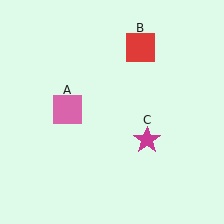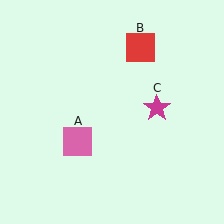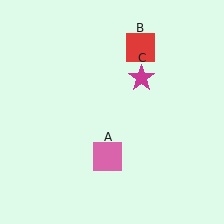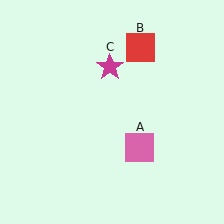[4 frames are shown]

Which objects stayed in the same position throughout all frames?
Red square (object B) remained stationary.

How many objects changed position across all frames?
2 objects changed position: pink square (object A), magenta star (object C).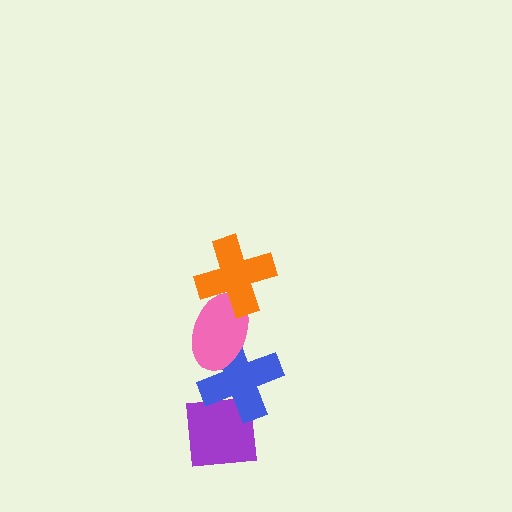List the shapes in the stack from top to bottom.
From top to bottom: the orange cross, the pink ellipse, the blue cross, the purple square.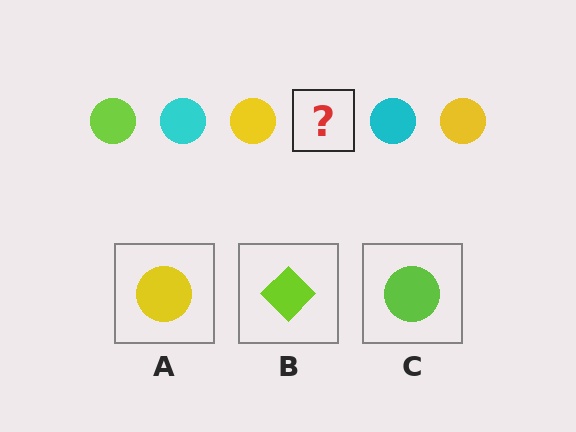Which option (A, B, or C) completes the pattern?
C.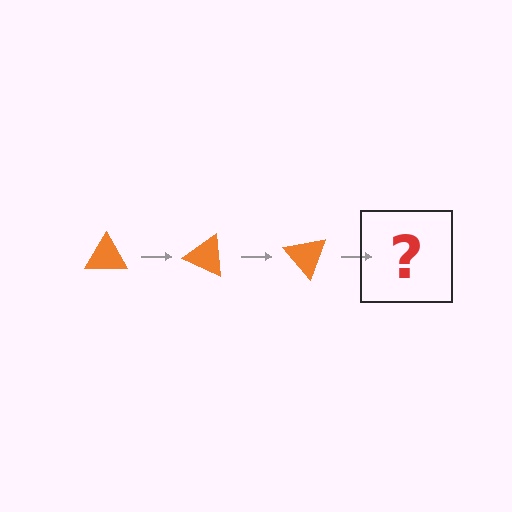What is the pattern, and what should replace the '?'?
The pattern is that the triangle rotates 25 degrees each step. The '?' should be an orange triangle rotated 75 degrees.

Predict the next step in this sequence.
The next step is an orange triangle rotated 75 degrees.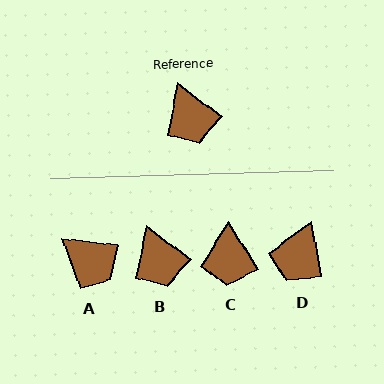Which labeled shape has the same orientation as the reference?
B.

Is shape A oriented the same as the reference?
No, it is off by about 31 degrees.